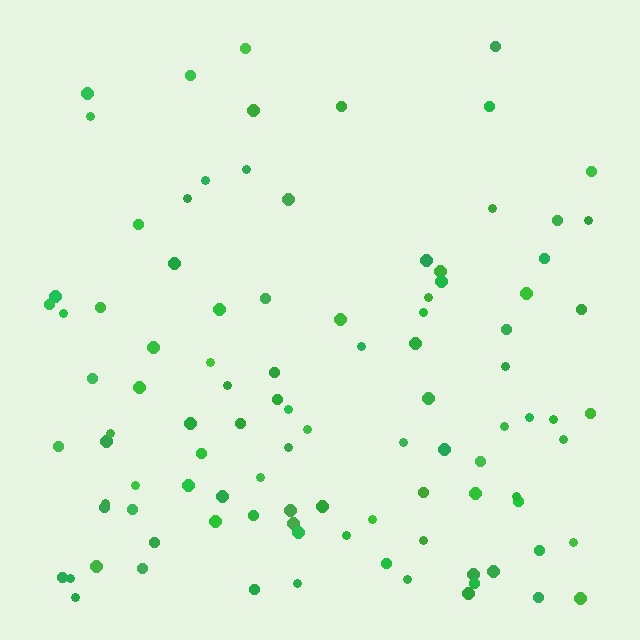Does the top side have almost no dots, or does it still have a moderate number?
Still a moderate number, just noticeably fewer than the bottom.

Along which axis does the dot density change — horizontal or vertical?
Vertical.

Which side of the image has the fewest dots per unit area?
The top.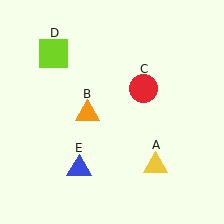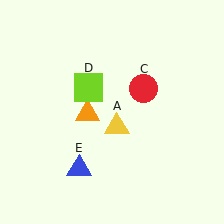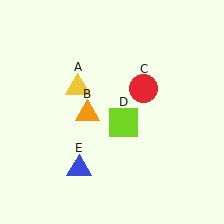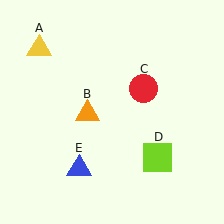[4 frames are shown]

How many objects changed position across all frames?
2 objects changed position: yellow triangle (object A), lime square (object D).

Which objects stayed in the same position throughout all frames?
Orange triangle (object B) and red circle (object C) and blue triangle (object E) remained stationary.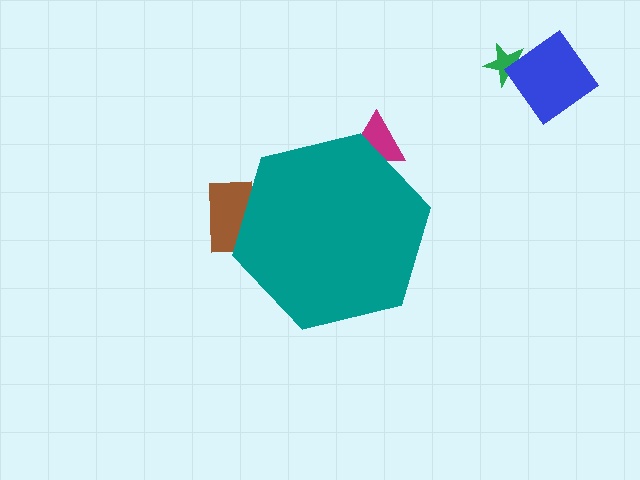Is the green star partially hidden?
No, the green star is fully visible.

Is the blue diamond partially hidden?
No, the blue diamond is fully visible.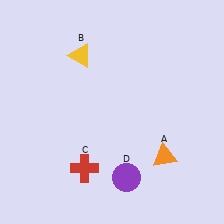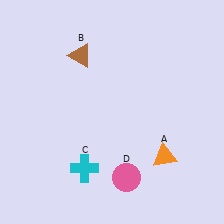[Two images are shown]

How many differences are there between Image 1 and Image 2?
There are 3 differences between the two images.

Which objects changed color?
B changed from yellow to brown. C changed from red to cyan. D changed from purple to pink.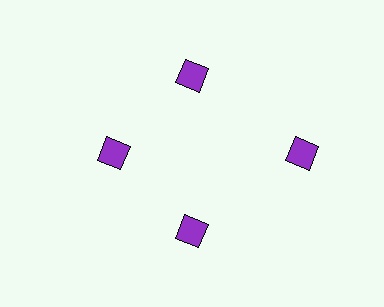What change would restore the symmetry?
The symmetry would be restored by moving it inward, back onto the ring so that all 4 diamonds sit at equal angles and equal distance from the center.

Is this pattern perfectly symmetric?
No. The 4 purple diamonds are arranged in a ring, but one element near the 3 o'clock position is pushed outward from the center, breaking the 4-fold rotational symmetry.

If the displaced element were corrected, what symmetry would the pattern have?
It would have 4-fold rotational symmetry — the pattern would map onto itself every 90 degrees.